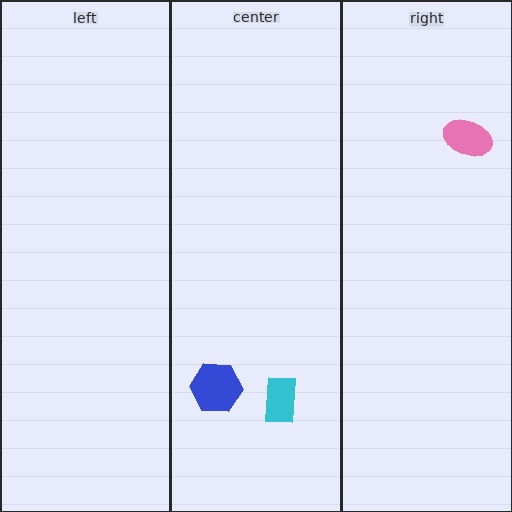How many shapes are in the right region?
1.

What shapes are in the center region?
The blue hexagon, the cyan rectangle.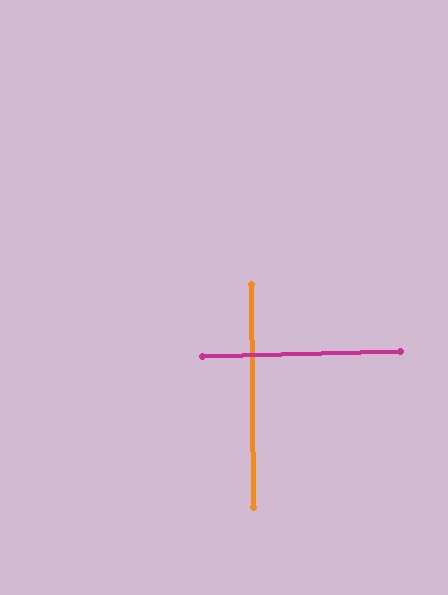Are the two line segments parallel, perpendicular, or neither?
Perpendicular — they meet at approximately 89°.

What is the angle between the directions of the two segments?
Approximately 89 degrees.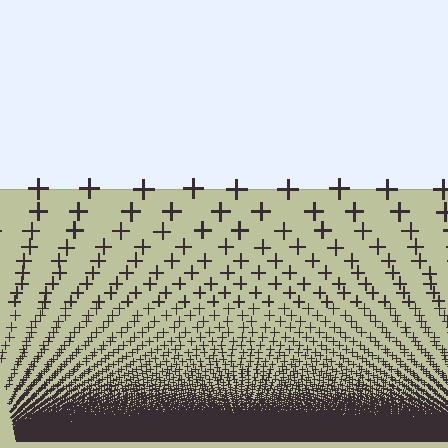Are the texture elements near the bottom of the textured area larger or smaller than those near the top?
Smaller. The gradient is inverted — elements near the bottom are smaller and denser.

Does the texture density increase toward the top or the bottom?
Density increases toward the bottom.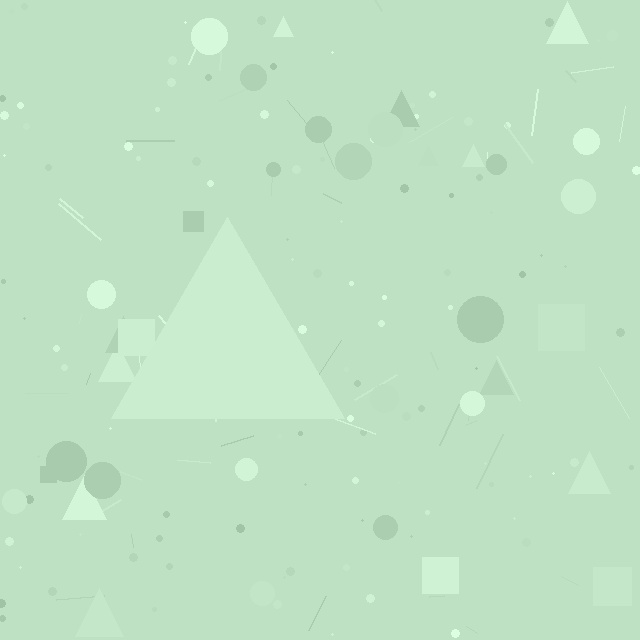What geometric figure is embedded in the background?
A triangle is embedded in the background.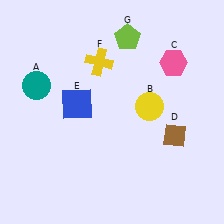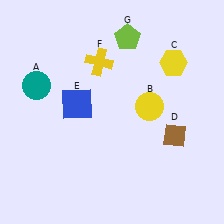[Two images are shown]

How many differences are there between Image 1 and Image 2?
There is 1 difference between the two images.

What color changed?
The hexagon (C) changed from pink in Image 1 to yellow in Image 2.